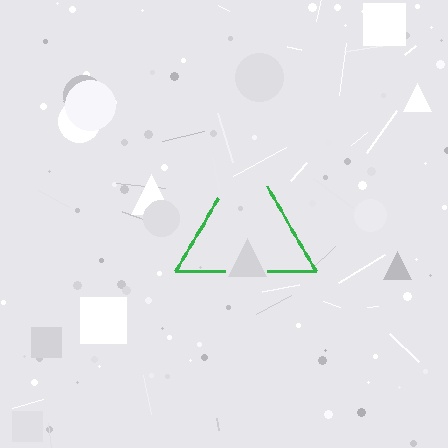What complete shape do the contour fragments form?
The contour fragments form a triangle.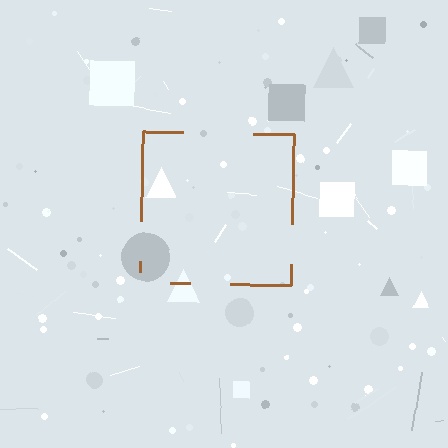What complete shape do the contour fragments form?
The contour fragments form a square.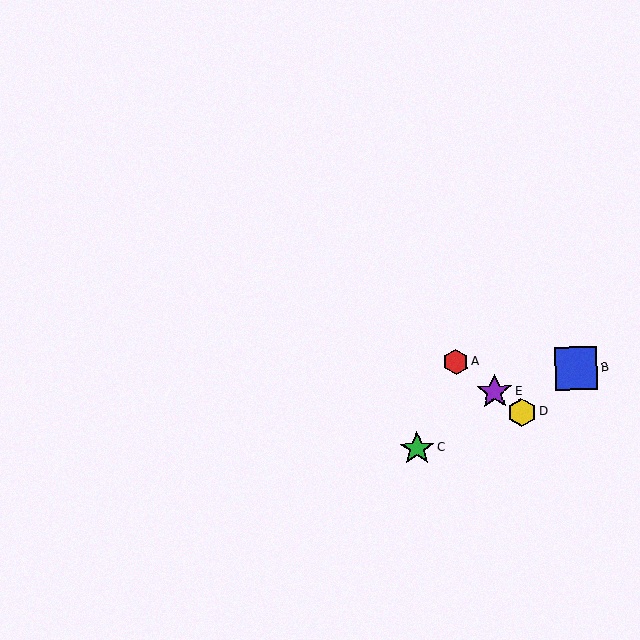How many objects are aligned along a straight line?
3 objects (A, D, E) are aligned along a straight line.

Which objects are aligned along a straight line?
Objects A, D, E are aligned along a straight line.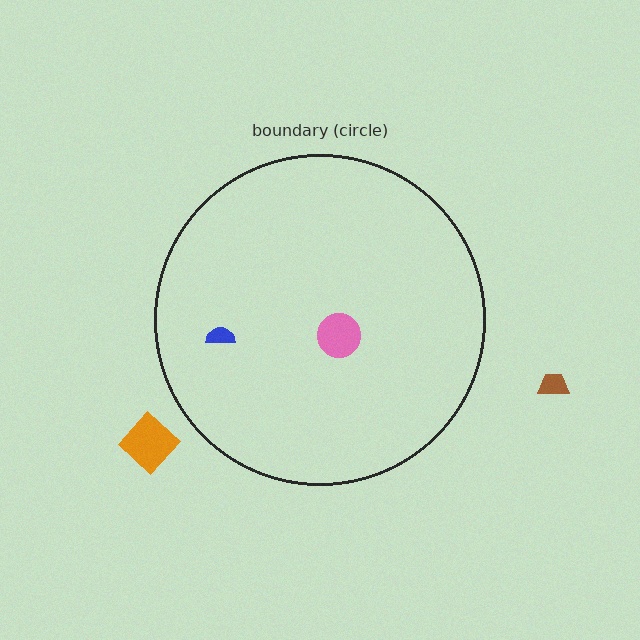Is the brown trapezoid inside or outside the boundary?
Outside.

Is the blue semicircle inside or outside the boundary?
Inside.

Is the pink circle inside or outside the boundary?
Inside.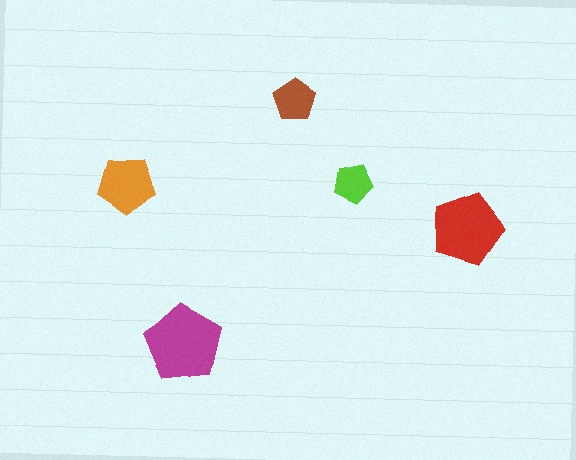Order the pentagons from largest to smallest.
the magenta one, the red one, the orange one, the brown one, the lime one.